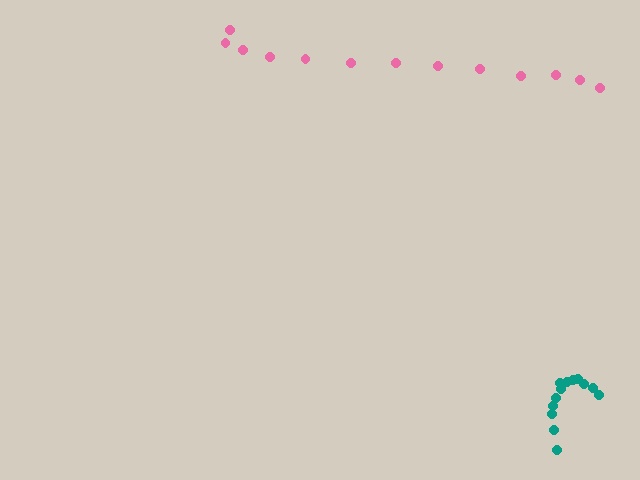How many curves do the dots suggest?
There are 2 distinct paths.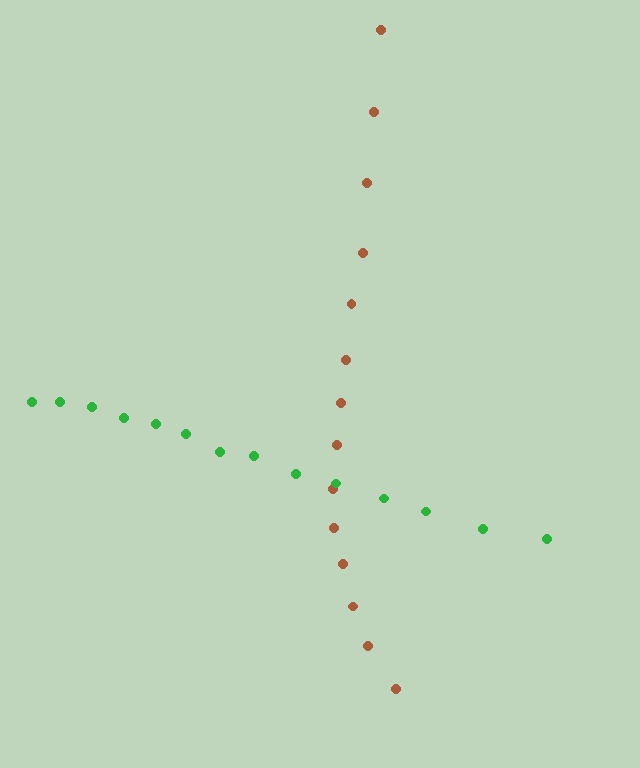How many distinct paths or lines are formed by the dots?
There are 2 distinct paths.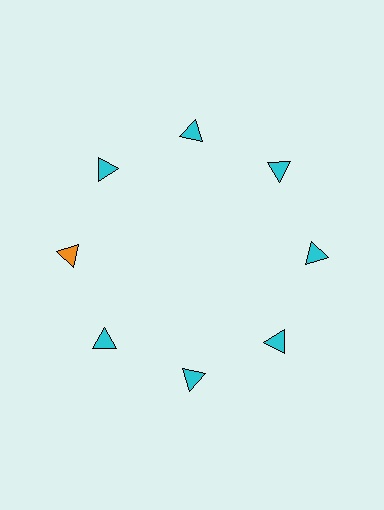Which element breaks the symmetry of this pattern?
The orange triangle at roughly the 9 o'clock position breaks the symmetry. All other shapes are cyan triangles.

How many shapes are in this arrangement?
There are 8 shapes arranged in a ring pattern.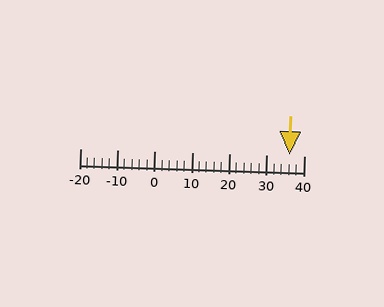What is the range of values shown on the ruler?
The ruler shows values from -20 to 40.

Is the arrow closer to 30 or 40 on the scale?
The arrow is closer to 40.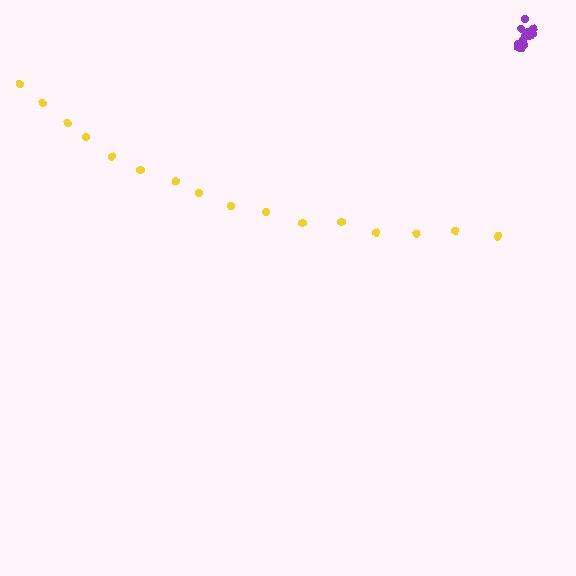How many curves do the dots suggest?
There are 2 distinct paths.